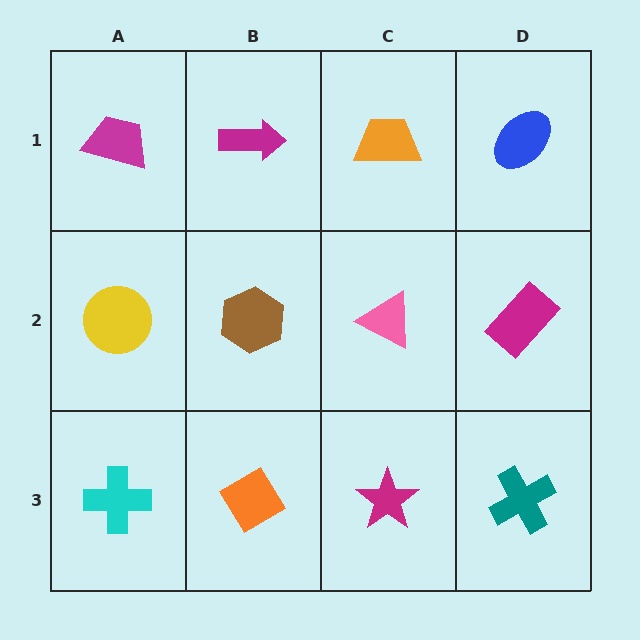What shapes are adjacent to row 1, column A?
A yellow circle (row 2, column A), a magenta arrow (row 1, column B).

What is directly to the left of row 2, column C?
A brown hexagon.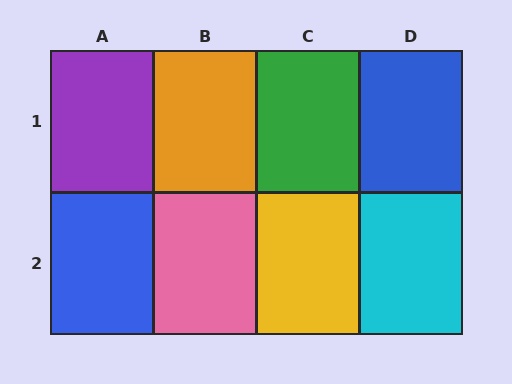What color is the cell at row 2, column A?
Blue.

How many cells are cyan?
1 cell is cyan.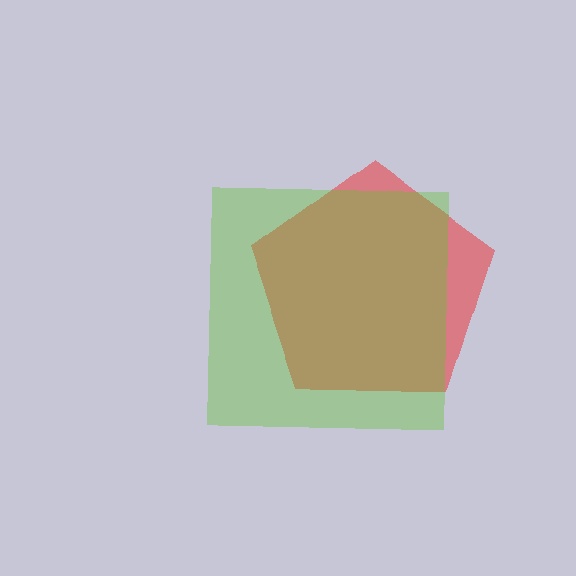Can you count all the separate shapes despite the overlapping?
Yes, there are 2 separate shapes.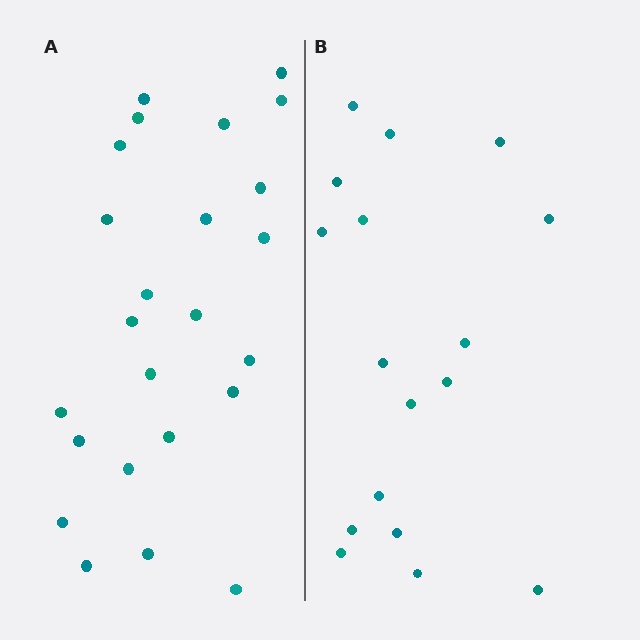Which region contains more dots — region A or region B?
Region A (the left region) has more dots.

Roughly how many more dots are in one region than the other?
Region A has roughly 8 or so more dots than region B.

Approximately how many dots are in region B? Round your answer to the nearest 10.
About 20 dots. (The exact count is 17, which rounds to 20.)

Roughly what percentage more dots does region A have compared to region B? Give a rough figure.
About 40% more.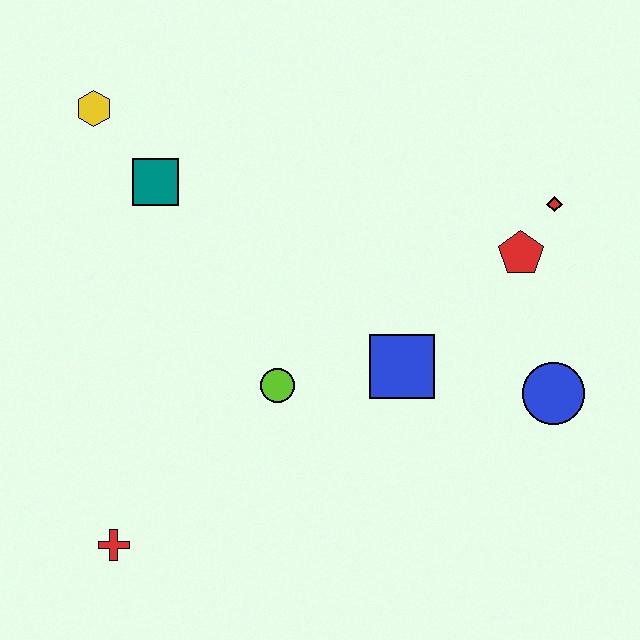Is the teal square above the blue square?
Yes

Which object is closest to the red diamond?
The red pentagon is closest to the red diamond.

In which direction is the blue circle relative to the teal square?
The blue circle is to the right of the teal square.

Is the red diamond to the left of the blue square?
No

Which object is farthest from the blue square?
The yellow hexagon is farthest from the blue square.